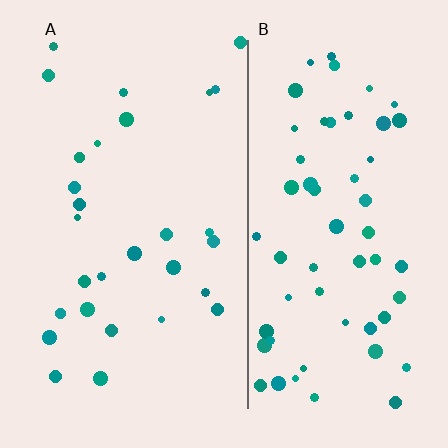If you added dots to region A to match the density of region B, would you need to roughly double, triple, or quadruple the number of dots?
Approximately double.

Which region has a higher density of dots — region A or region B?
B (the right).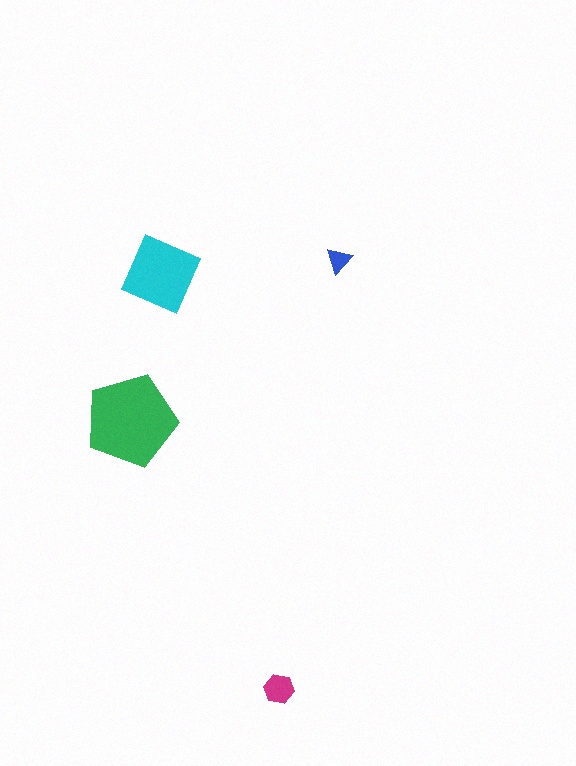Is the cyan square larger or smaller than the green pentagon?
Smaller.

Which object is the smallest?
The blue triangle.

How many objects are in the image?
There are 4 objects in the image.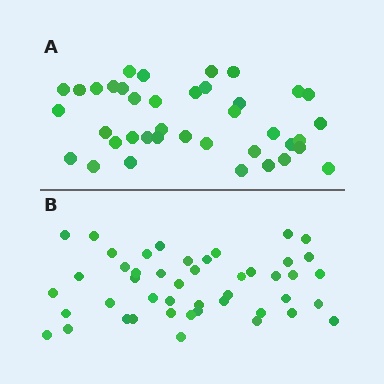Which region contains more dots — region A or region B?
Region B (the bottom region) has more dots.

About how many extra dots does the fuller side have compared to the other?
Region B has roughly 8 or so more dots than region A.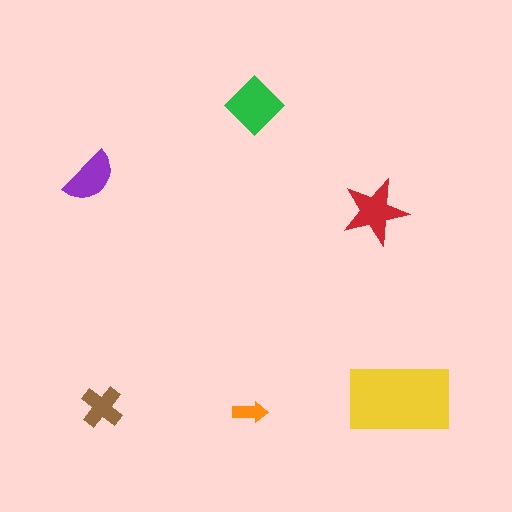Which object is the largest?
The yellow rectangle.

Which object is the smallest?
The orange arrow.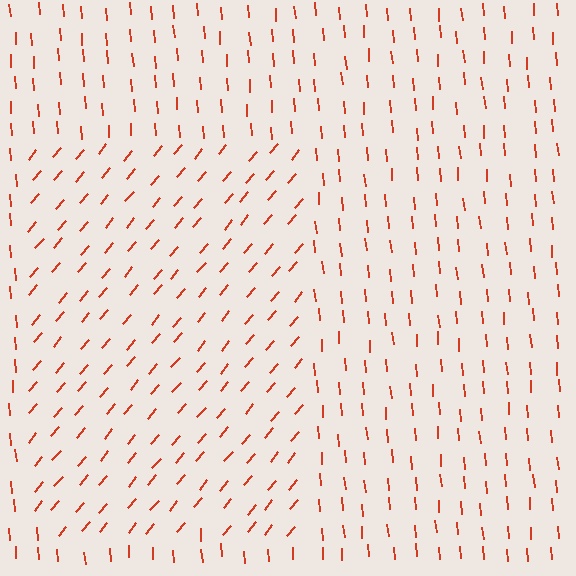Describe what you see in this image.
The image is filled with small red line segments. A rectangle region in the image has lines oriented differently from the surrounding lines, creating a visible texture boundary.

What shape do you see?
I see a rectangle.